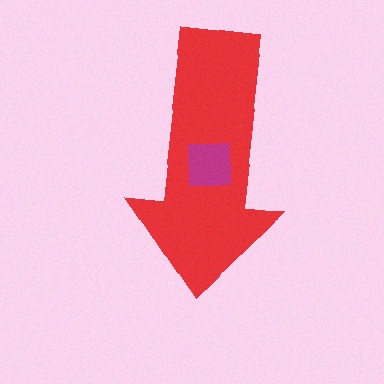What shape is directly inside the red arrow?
The magenta square.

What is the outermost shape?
The red arrow.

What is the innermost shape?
The magenta square.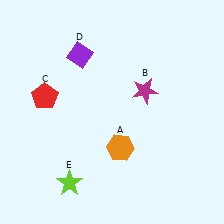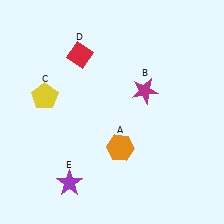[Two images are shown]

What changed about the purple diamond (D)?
In Image 1, D is purple. In Image 2, it changed to red.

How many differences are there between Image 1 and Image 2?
There are 3 differences between the two images.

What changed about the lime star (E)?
In Image 1, E is lime. In Image 2, it changed to purple.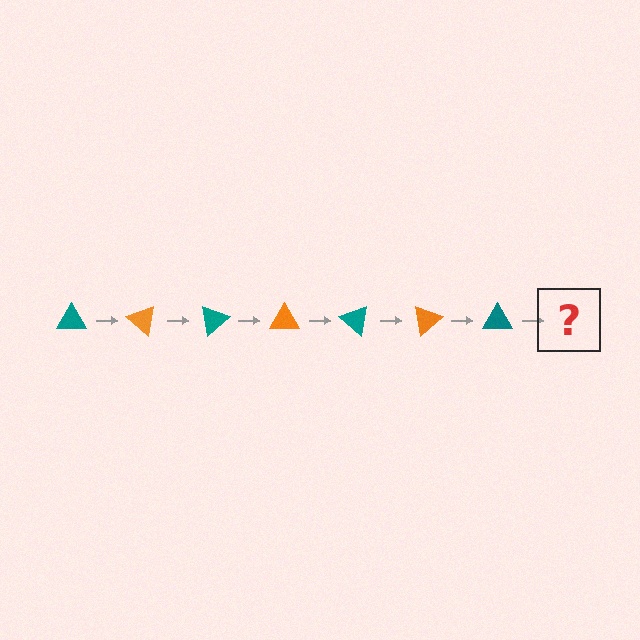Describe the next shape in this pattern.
It should be an orange triangle, rotated 280 degrees from the start.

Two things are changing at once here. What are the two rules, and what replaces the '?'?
The two rules are that it rotates 40 degrees each step and the color cycles through teal and orange. The '?' should be an orange triangle, rotated 280 degrees from the start.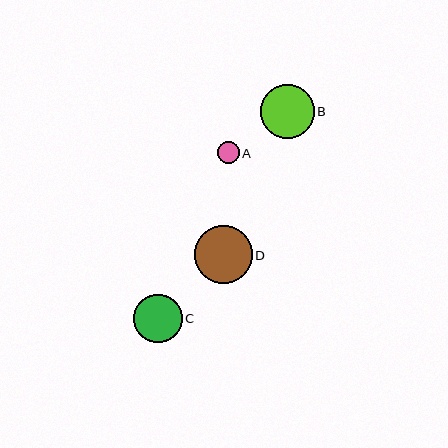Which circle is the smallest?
Circle A is the smallest with a size of approximately 22 pixels.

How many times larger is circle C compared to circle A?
Circle C is approximately 2.3 times the size of circle A.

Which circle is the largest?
Circle D is the largest with a size of approximately 58 pixels.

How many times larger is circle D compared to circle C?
Circle D is approximately 1.2 times the size of circle C.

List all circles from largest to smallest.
From largest to smallest: D, B, C, A.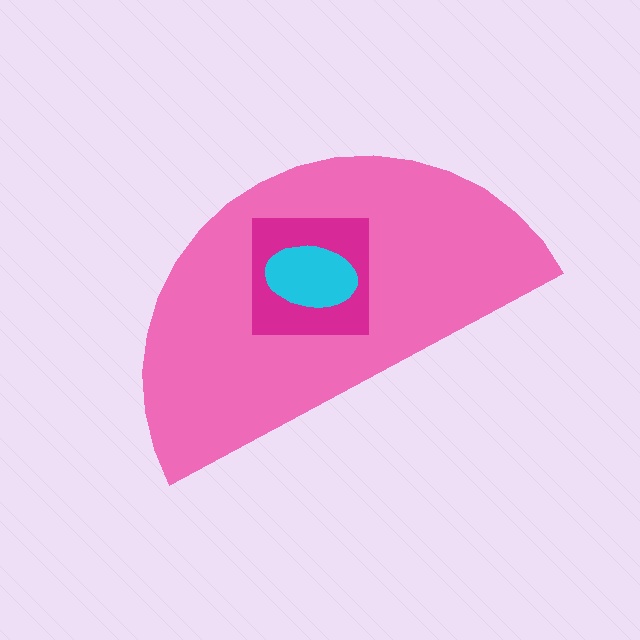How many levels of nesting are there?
3.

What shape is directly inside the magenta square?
The cyan ellipse.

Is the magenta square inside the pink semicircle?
Yes.